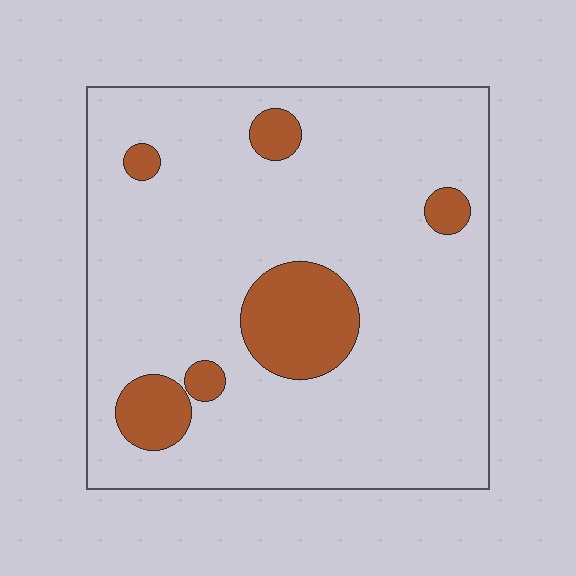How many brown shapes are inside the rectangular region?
6.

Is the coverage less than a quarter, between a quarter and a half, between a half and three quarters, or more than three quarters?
Less than a quarter.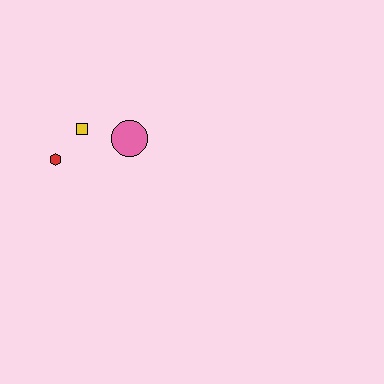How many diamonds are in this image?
There are no diamonds.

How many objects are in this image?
There are 3 objects.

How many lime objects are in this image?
There are no lime objects.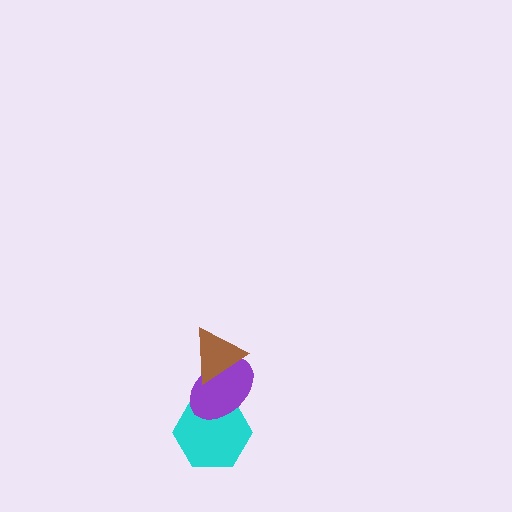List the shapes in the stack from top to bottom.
From top to bottom: the brown triangle, the purple ellipse, the cyan hexagon.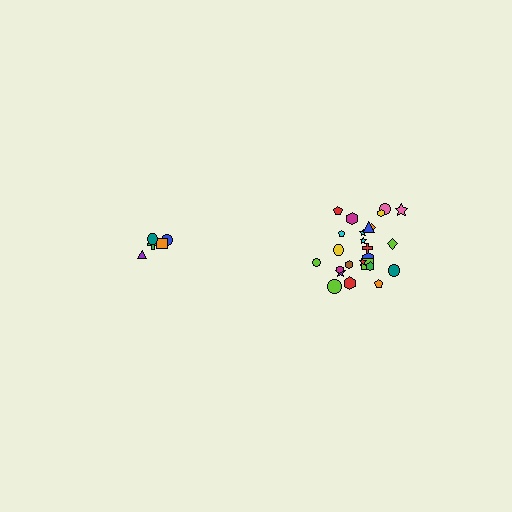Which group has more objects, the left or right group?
The right group.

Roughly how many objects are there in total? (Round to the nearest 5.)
Roughly 30 objects in total.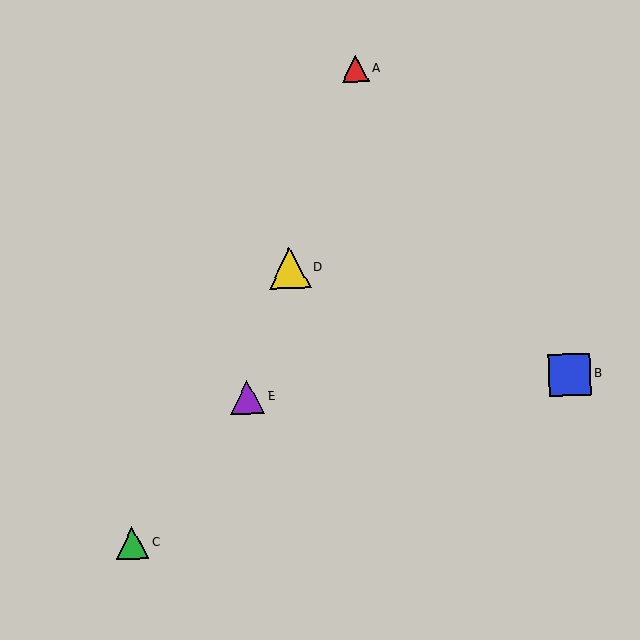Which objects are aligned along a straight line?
Objects A, D, E are aligned along a straight line.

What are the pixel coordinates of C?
Object C is at (132, 543).